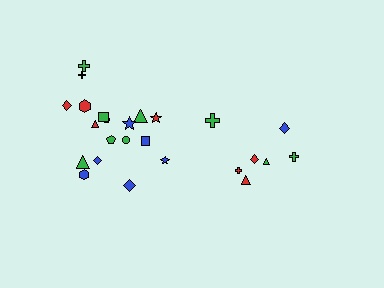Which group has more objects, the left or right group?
The left group.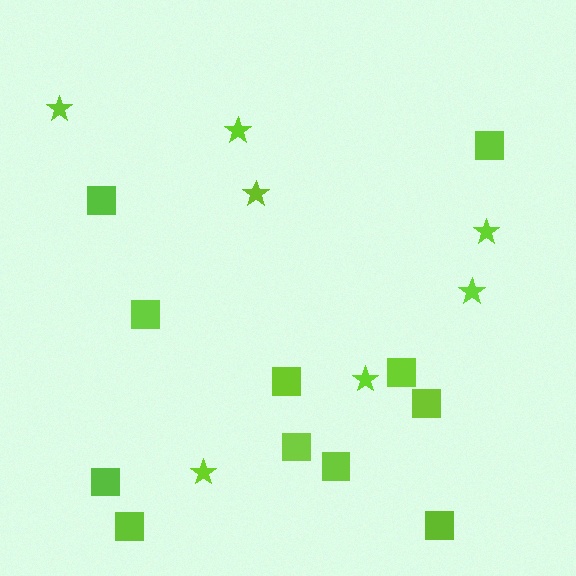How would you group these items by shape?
There are 2 groups: one group of stars (7) and one group of squares (11).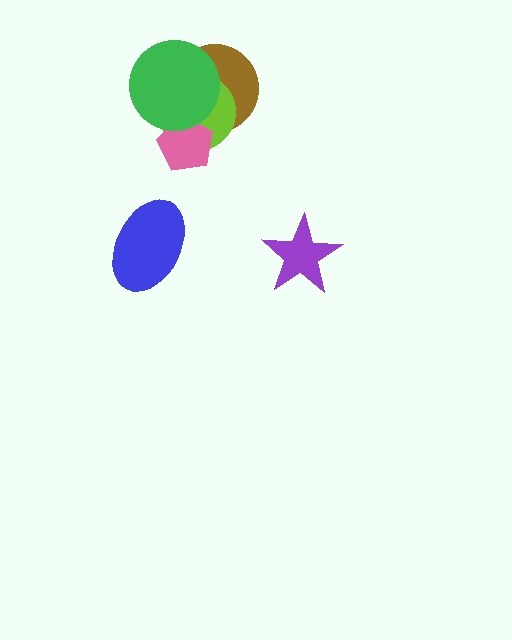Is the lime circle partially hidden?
Yes, it is partially covered by another shape.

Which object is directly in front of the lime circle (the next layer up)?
The pink pentagon is directly in front of the lime circle.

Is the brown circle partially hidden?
Yes, it is partially covered by another shape.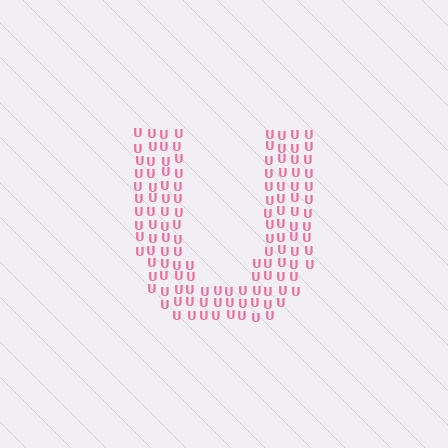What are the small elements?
The small elements are letter U's.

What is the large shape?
The large shape is the letter U.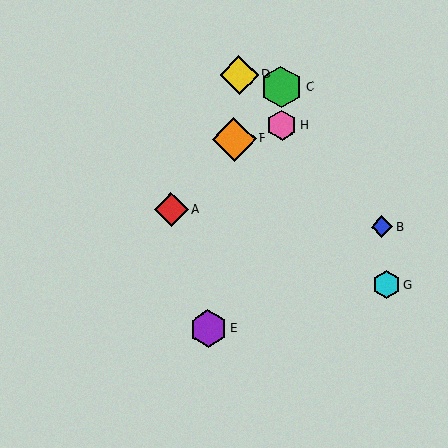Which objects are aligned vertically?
Objects C, H are aligned vertically.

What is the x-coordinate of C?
Object C is at x≈282.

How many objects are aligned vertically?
2 objects (C, H) are aligned vertically.